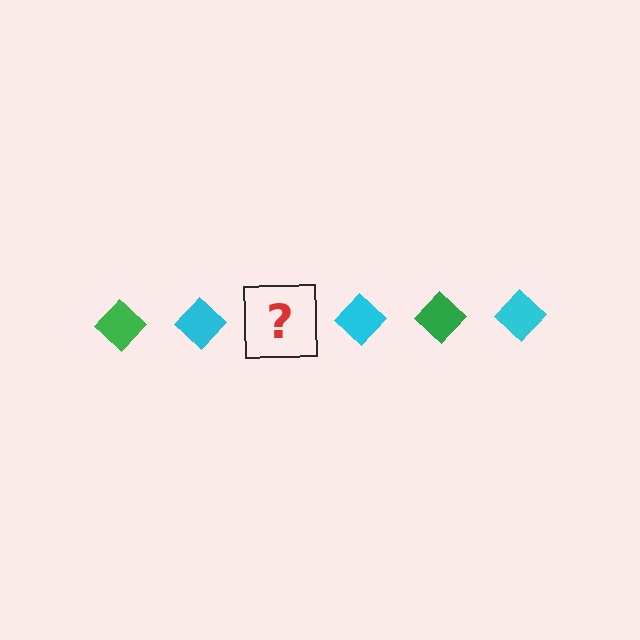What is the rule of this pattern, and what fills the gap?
The rule is that the pattern cycles through green, cyan diamonds. The gap should be filled with a green diamond.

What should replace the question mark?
The question mark should be replaced with a green diamond.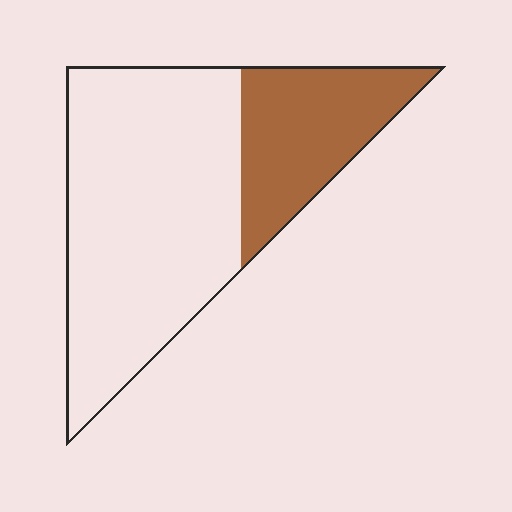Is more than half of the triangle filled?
No.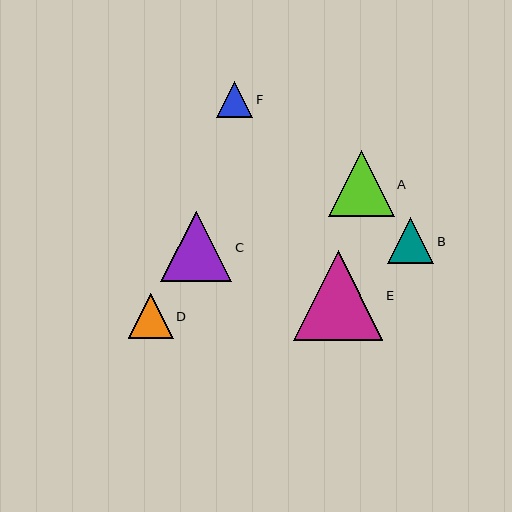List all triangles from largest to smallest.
From largest to smallest: E, C, A, B, D, F.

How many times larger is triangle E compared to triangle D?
Triangle E is approximately 2.0 times the size of triangle D.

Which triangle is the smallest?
Triangle F is the smallest with a size of approximately 36 pixels.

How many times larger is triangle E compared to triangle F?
Triangle E is approximately 2.5 times the size of triangle F.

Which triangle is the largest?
Triangle E is the largest with a size of approximately 89 pixels.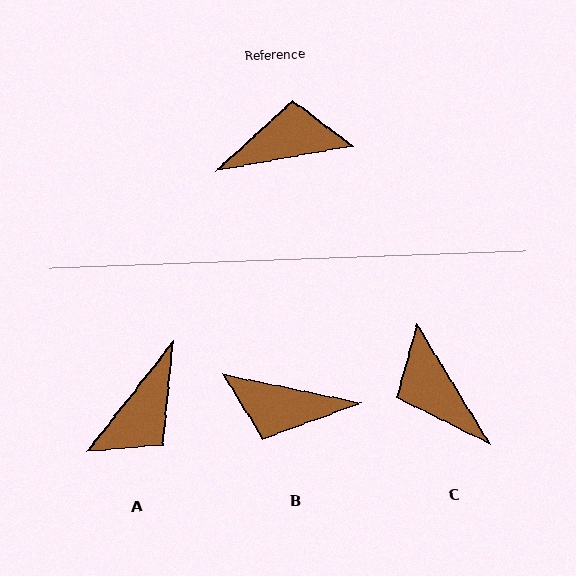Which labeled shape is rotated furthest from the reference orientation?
B, about 158 degrees away.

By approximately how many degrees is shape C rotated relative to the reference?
Approximately 111 degrees counter-clockwise.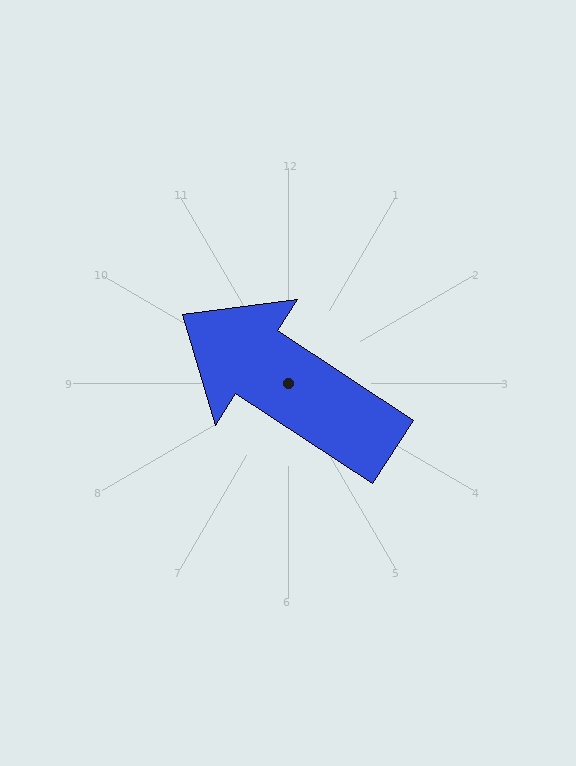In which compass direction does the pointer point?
Northwest.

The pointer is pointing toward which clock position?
Roughly 10 o'clock.